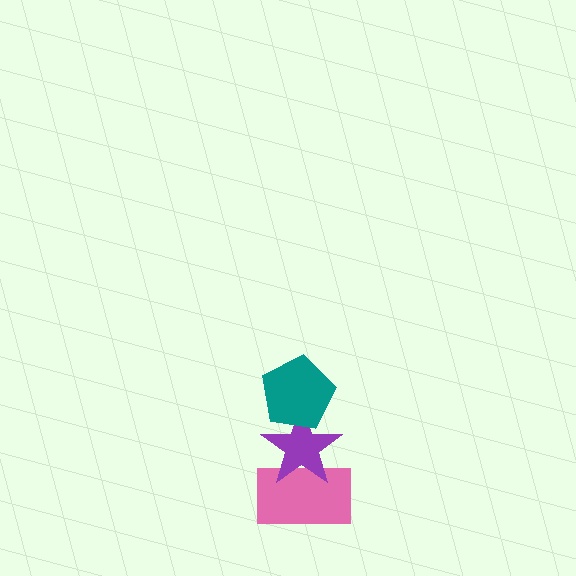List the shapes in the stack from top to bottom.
From top to bottom: the teal pentagon, the purple star, the pink rectangle.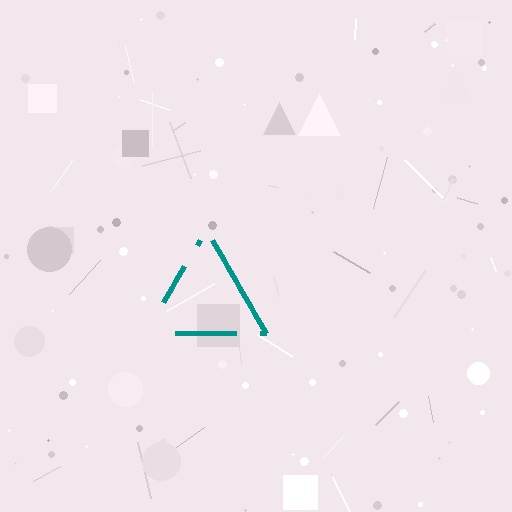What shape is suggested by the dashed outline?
The dashed outline suggests a triangle.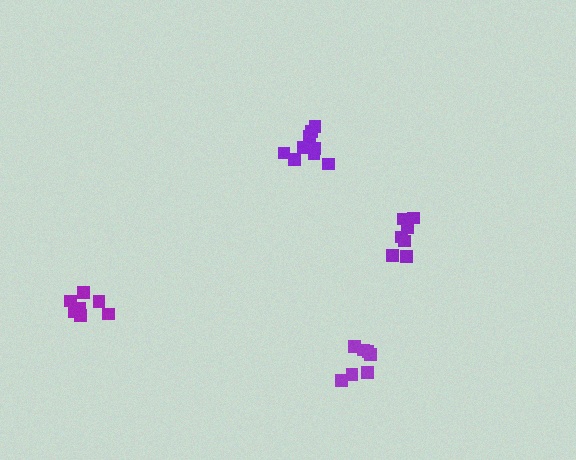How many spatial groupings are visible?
There are 4 spatial groupings.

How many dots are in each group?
Group 1: 10 dots, Group 2: 7 dots, Group 3: 7 dots, Group 4: 8 dots (32 total).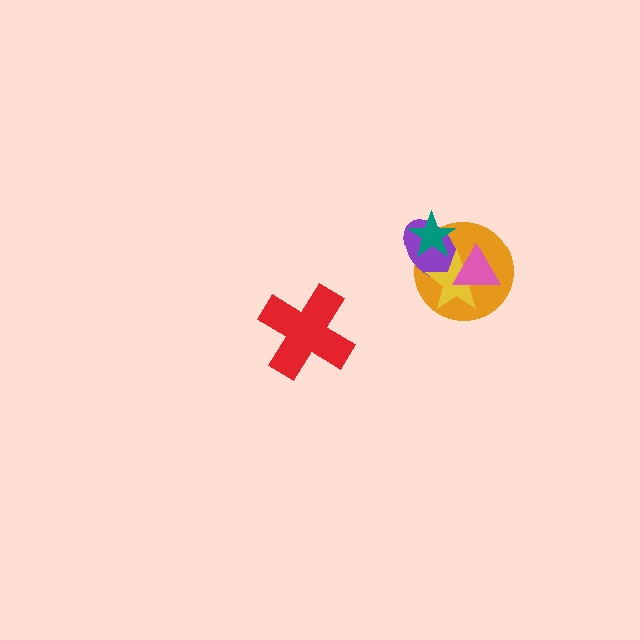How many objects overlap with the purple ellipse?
4 objects overlap with the purple ellipse.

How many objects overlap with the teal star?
3 objects overlap with the teal star.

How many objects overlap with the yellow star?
4 objects overlap with the yellow star.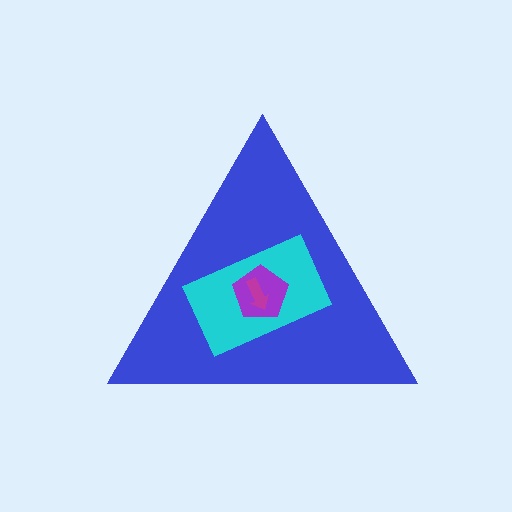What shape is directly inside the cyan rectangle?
The purple pentagon.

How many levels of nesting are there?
4.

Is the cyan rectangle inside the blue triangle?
Yes.